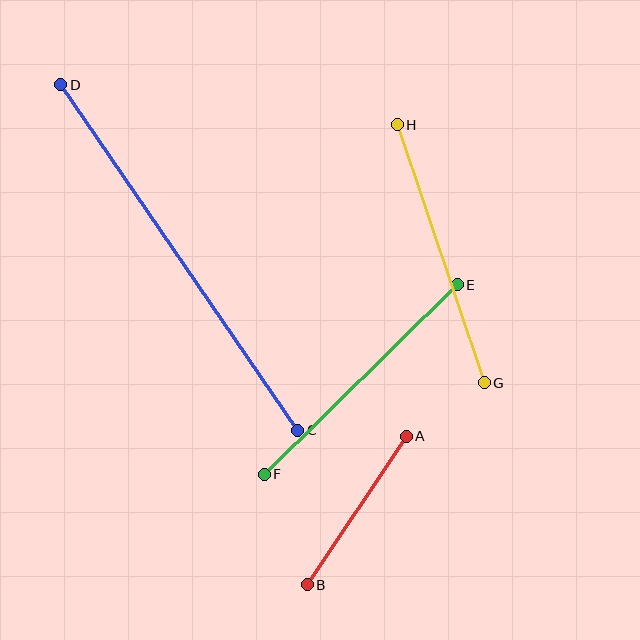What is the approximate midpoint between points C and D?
The midpoint is at approximately (179, 257) pixels.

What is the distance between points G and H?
The distance is approximately 272 pixels.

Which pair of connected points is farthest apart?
Points C and D are farthest apart.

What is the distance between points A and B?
The distance is approximately 178 pixels.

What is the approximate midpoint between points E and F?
The midpoint is at approximately (361, 380) pixels.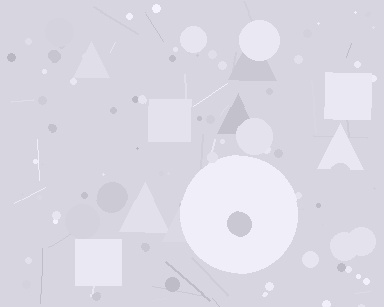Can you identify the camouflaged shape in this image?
The camouflaged shape is a circle.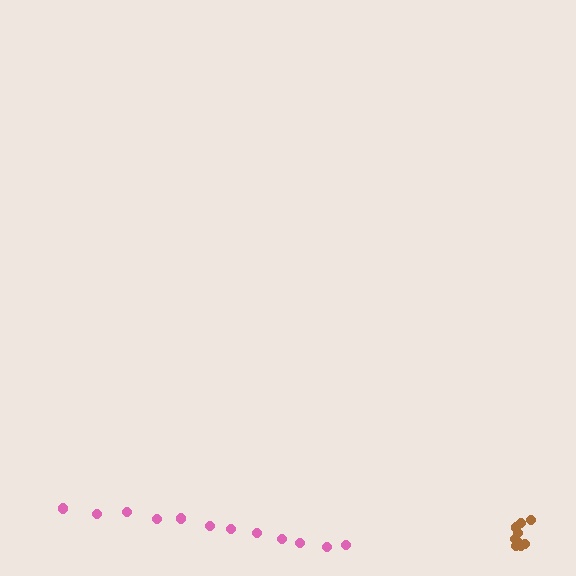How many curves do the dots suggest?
There are 2 distinct paths.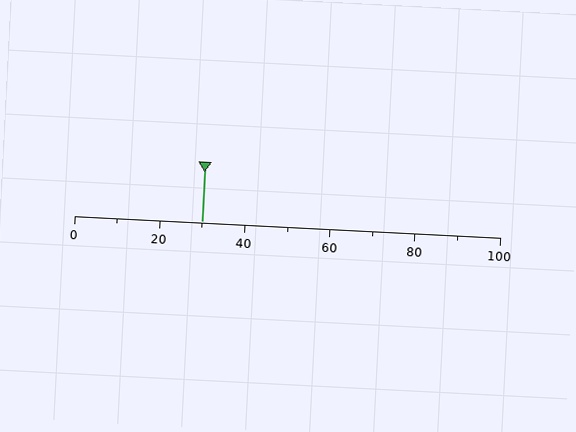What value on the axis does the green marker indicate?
The marker indicates approximately 30.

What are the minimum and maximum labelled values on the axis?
The axis runs from 0 to 100.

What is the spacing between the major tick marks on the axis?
The major ticks are spaced 20 apart.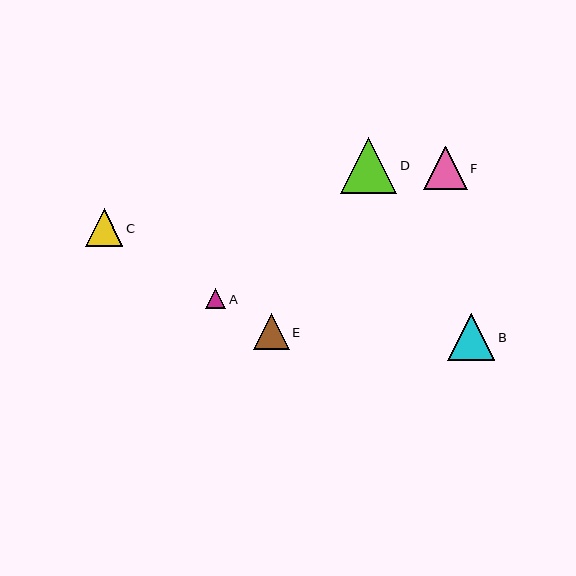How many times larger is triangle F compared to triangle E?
Triangle F is approximately 1.2 times the size of triangle E.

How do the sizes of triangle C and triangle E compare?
Triangle C and triangle E are approximately the same size.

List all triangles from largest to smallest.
From largest to smallest: D, B, F, C, E, A.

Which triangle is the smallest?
Triangle A is the smallest with a size of approximately 20 pixels.